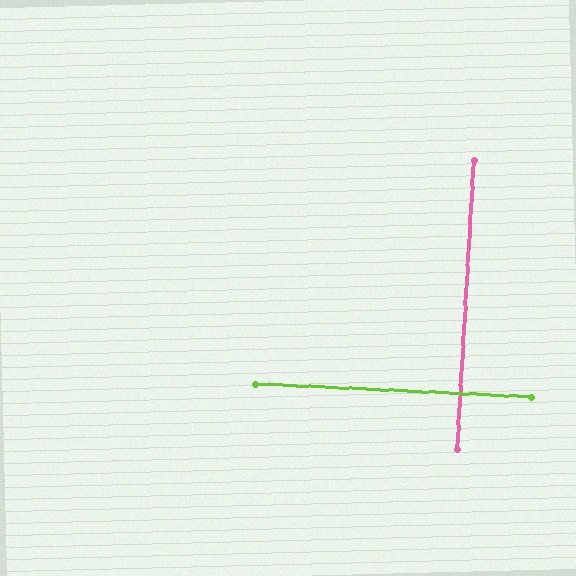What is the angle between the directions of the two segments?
Approximately 90 degrees.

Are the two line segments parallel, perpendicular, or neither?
Perpendicular — they meet at approximately 90°.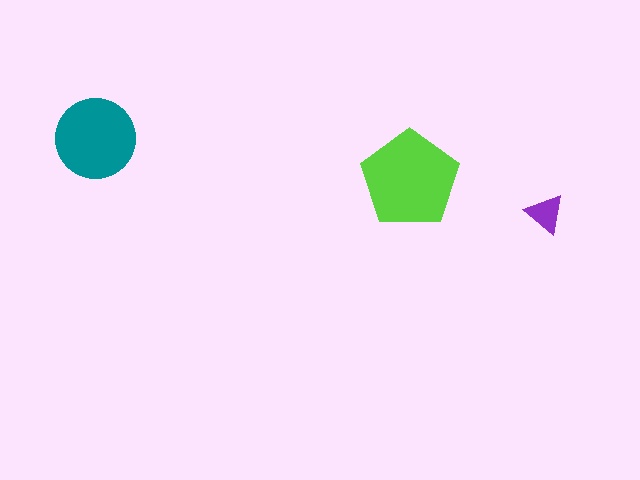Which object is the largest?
The lime pentagon.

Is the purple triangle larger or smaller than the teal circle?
Smaller.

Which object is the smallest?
The purple triangle.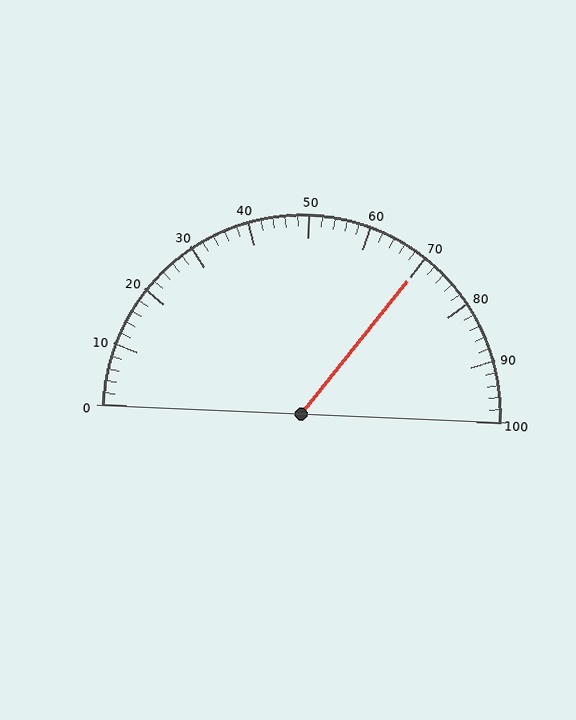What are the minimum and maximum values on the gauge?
The gauge ranges from 0 to 100.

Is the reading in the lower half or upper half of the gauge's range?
The reading is in the upper half of the range (0 to 100).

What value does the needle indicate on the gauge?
The needle indicates approximately 70.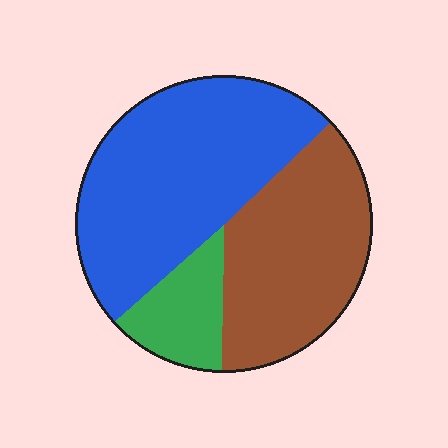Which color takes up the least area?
Green, at roughly 15%.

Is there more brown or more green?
Brown.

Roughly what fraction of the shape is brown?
Brown covers 37% of the shape.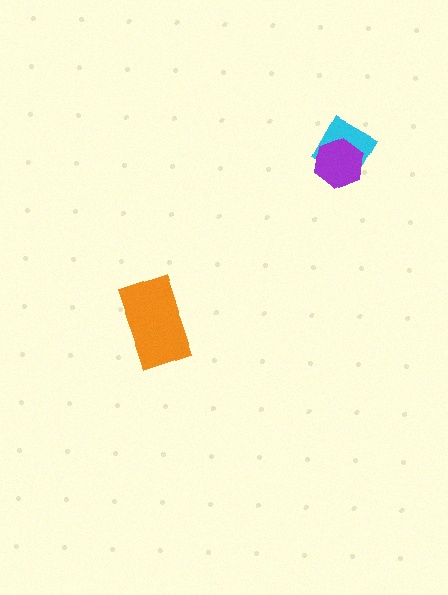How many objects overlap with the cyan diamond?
1 object overlaps with the cyan diamond.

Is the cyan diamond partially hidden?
Yes, it is partially covered by another shape.